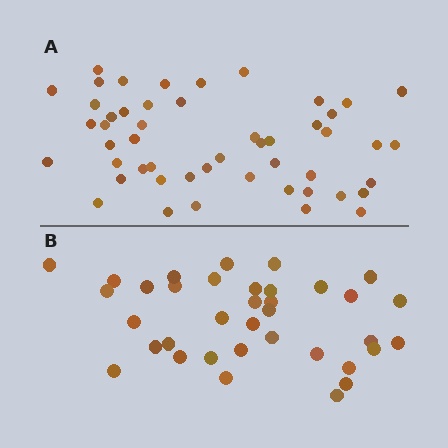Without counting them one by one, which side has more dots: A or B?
Region A (the top region) has more dots.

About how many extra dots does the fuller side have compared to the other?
Region A has approximately 15 more dots than region B.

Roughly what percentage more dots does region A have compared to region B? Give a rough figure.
About 40% more.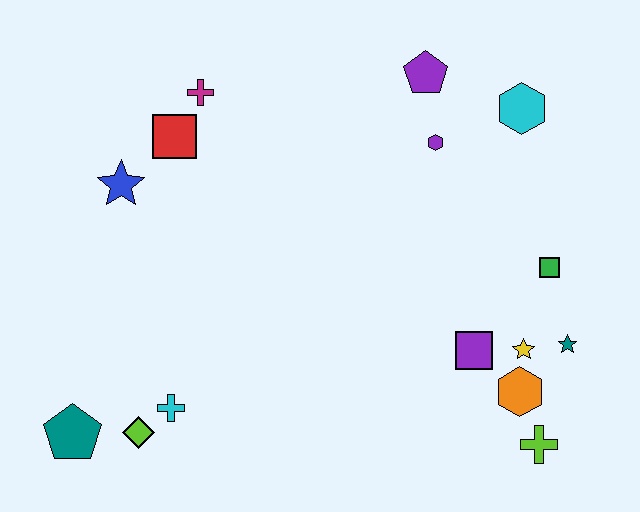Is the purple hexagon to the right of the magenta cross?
Yes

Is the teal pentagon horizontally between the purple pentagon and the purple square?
No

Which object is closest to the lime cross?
The orange hexagon is closest to the lime cross.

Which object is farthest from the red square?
The lime cross is farthest from the red square.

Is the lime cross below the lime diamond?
Yes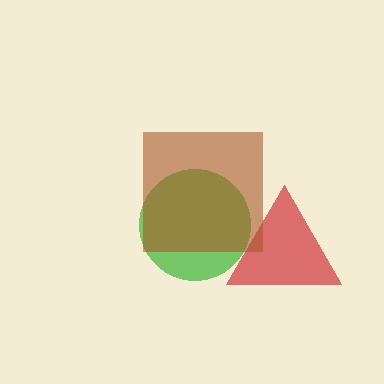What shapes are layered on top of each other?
The layered shapes are: a red triangle, a green circle, a brown square.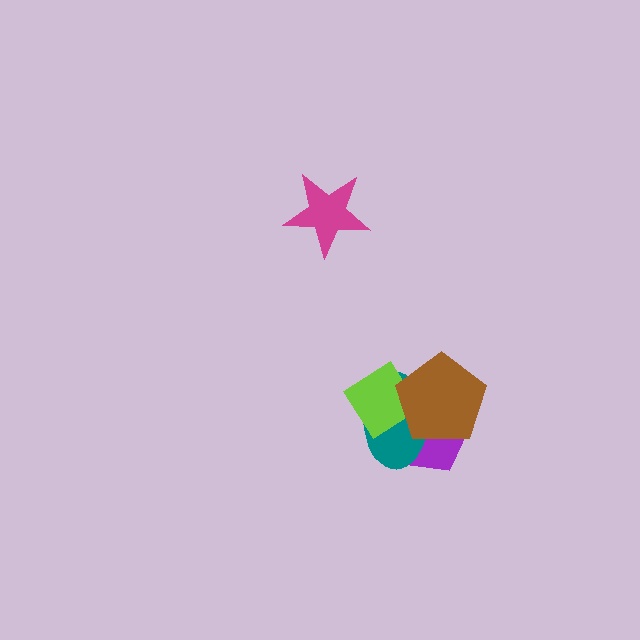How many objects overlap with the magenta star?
0 objects overlap with the magenta star.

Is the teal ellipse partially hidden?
Yes, it is partially covered by another shape.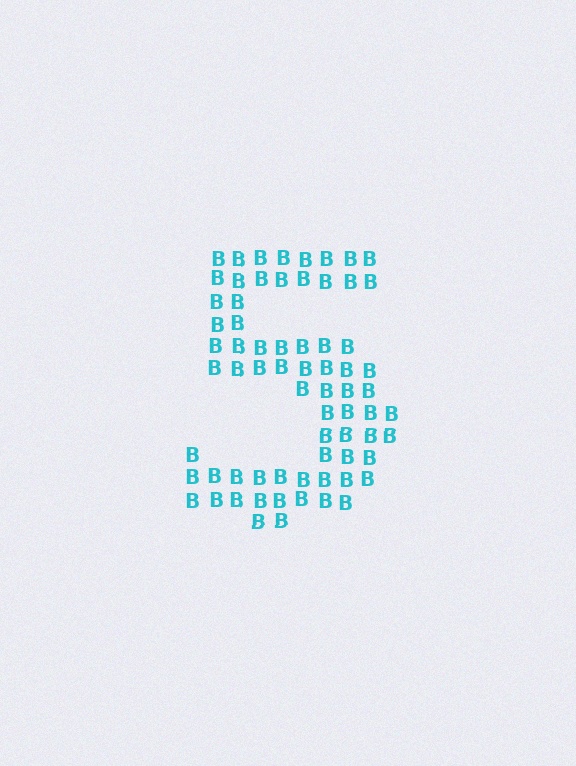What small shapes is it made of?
It is made of small letter B's.